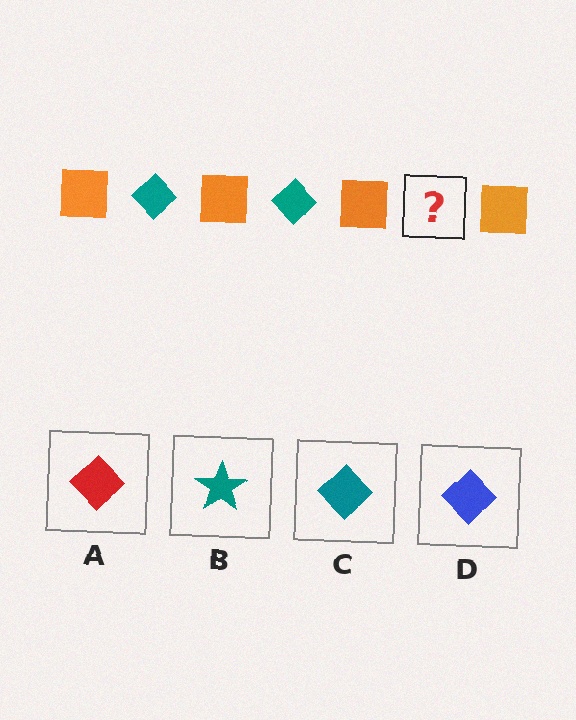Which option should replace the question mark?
Option C.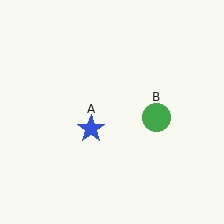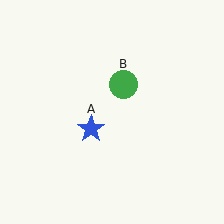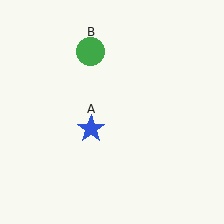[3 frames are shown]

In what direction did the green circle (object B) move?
The green circle (object B) moved up and to the left.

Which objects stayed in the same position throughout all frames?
Blue star (object A) remained stationary.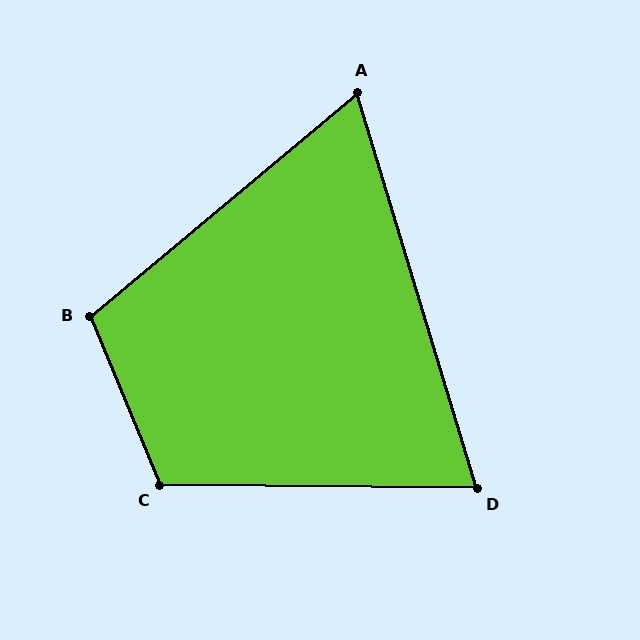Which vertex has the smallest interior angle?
A, at approximately 67 degrees.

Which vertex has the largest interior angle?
C, at approximately 113 degrees.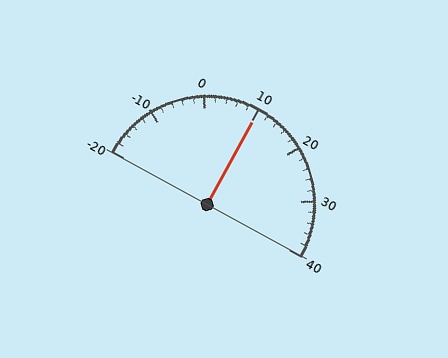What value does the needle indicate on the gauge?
The needle indicates approximately 10.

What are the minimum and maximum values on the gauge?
The gauge ranges from -20 to 40.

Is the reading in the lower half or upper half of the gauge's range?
The reading is in the upper half of the range (-20 to 40).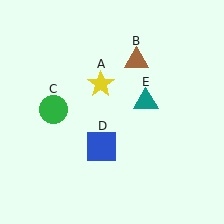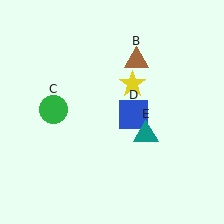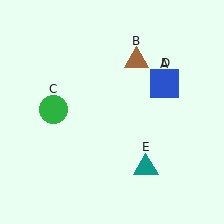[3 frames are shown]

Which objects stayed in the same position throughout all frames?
Brown triangle (object B) and green circle (object C) remained stationary.